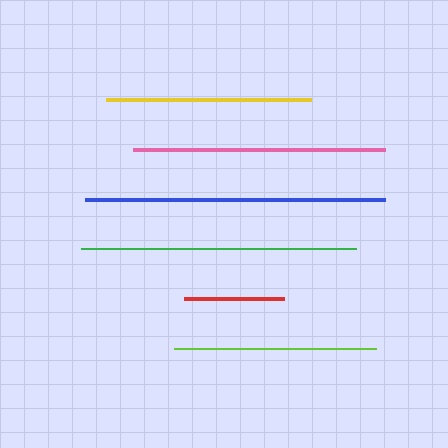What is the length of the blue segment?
The blue segment is approximately 300 pixels long.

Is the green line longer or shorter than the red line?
The green line is longer than the red line.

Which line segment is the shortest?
The red line is the shortest at approximately 100 pixels.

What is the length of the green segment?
The green segment is approximately 275 pixels long.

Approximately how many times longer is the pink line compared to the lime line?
The pink line is approximately 1.2 times the length of the lime line.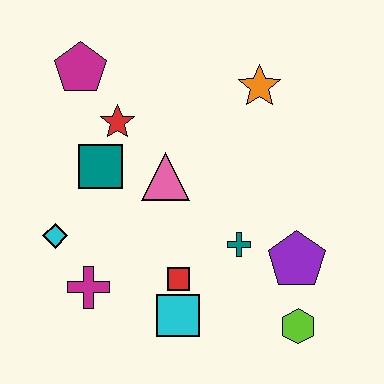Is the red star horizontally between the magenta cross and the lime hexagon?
Yes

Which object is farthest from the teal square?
The lime hexagon is farthest from the teal square.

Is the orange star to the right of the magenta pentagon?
Yes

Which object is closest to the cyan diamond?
The magenta cross is closest to the cyan diamond.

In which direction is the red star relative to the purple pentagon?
The red star is to the left of the purple pentagon.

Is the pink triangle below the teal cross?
No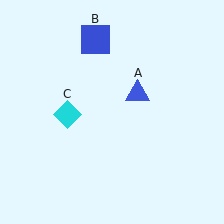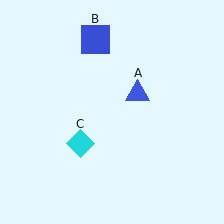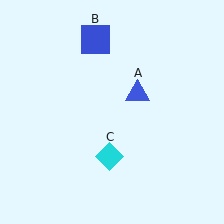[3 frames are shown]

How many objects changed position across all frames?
1 object changed position: cyan diamond (object C).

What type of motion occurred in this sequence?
The cyan diamond (object C) rotated counterclockwise around the center of the scene.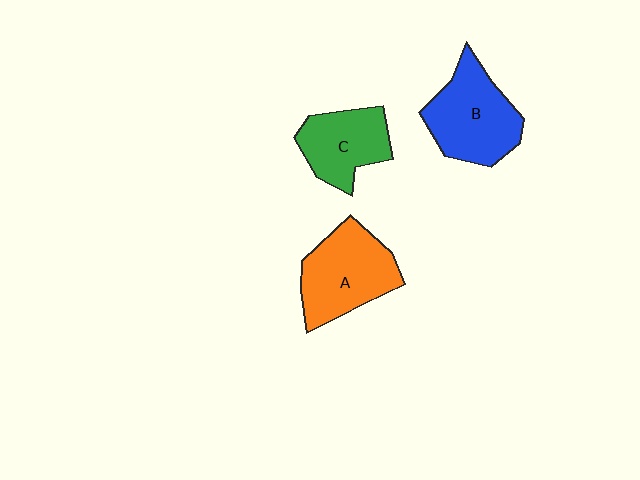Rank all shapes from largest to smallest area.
From largest to smallest: B (blue), A (orange), C (green).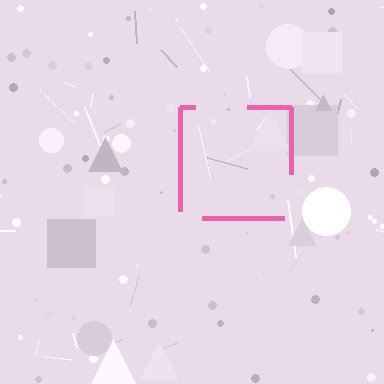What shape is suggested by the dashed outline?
The dashed outline suggests a square.